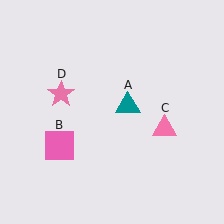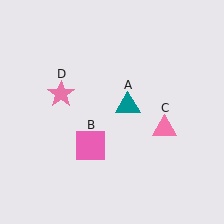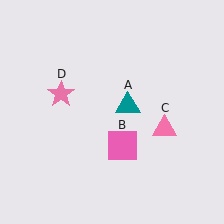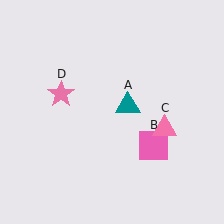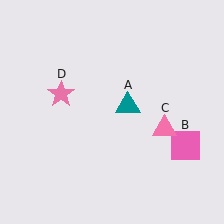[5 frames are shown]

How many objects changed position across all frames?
1 object changed position: pink square (object B).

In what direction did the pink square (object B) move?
The pink square (object B) moved right.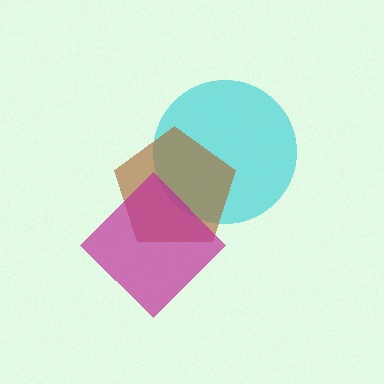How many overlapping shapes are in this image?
There are 3 overlapping shapes in the image.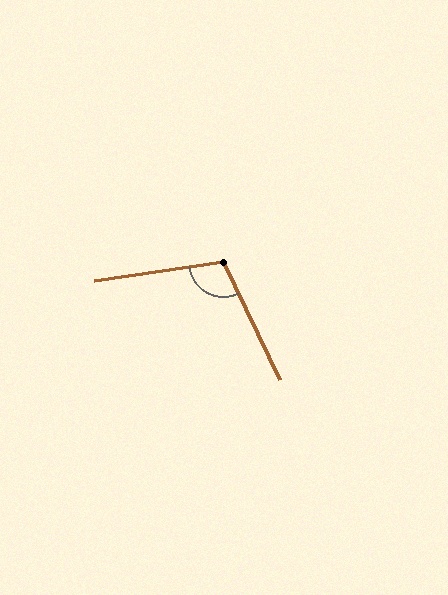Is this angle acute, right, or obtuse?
It is obtuse.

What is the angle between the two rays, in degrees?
Approximately 107 degrees.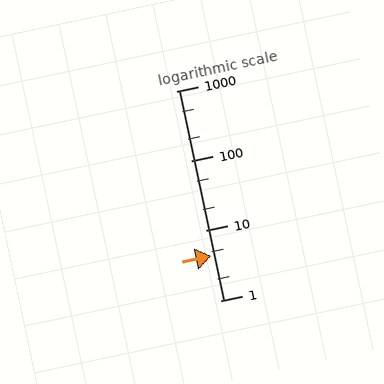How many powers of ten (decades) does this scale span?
The scale spans 3 decades, from 1 to 1000.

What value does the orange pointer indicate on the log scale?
The pointer indicates approximately 4.3.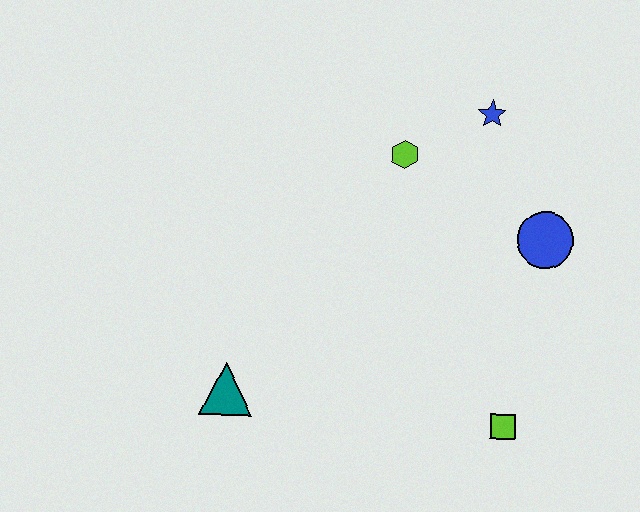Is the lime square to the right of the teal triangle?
Yes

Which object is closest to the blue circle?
The blue star is closest to the blue circle.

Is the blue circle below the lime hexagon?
Yes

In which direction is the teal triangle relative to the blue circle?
The teal triangle is to the left of the blue circle.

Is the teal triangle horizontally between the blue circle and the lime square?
No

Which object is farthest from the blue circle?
The teal triangle is farthest from the blue circle.